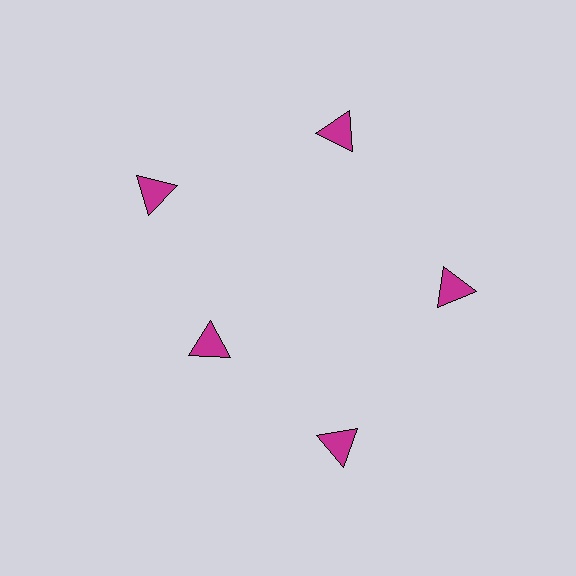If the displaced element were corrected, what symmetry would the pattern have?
It would have 5-fold rotational symmetry — the pattern would map onto itself every 72 degrees.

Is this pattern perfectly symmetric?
No. The 5 magenta triangles are arranged in a ring, but one element near the 8 o'clock position is pulled inward toward the center, breaking the 5-fold rotational symmetry.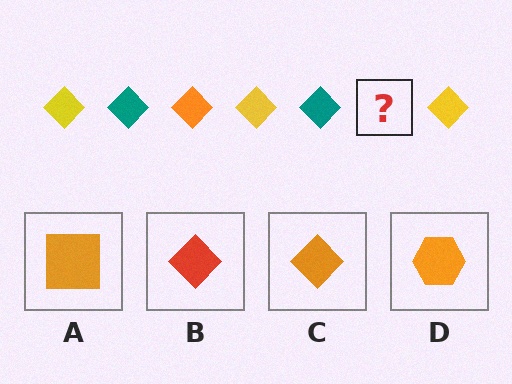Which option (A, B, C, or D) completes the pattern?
C.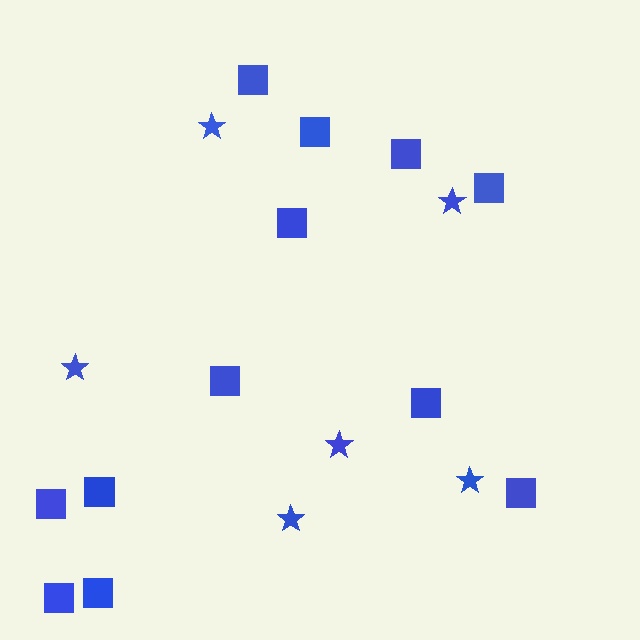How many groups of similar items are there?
There are 2 groups: one group of squares (12) and one group of stars (6).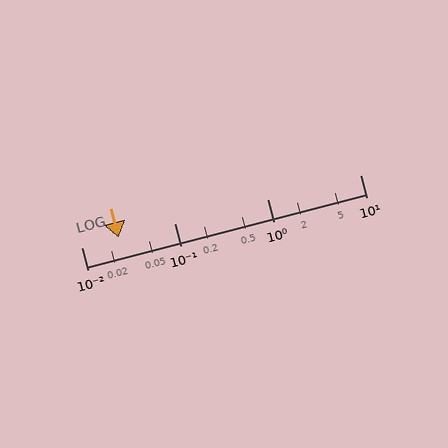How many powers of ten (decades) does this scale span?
The scale spans 3 decades, from 0.01 to 10.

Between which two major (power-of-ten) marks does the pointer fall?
The pointer is between 0.01 and 0.1.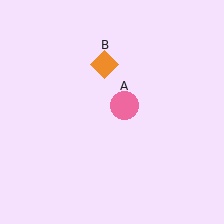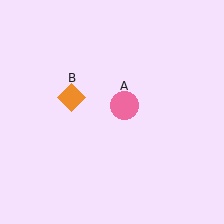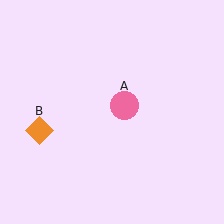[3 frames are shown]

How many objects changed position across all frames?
1 object changed position: orange diamond (object B).